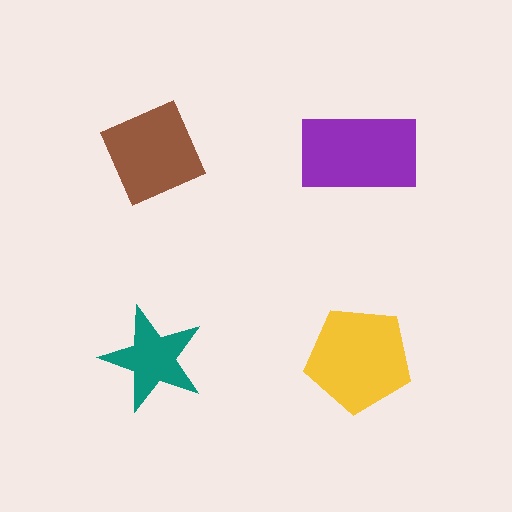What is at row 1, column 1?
A brown diamond.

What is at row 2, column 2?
A yellow pentagon.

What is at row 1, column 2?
A purple rectangle.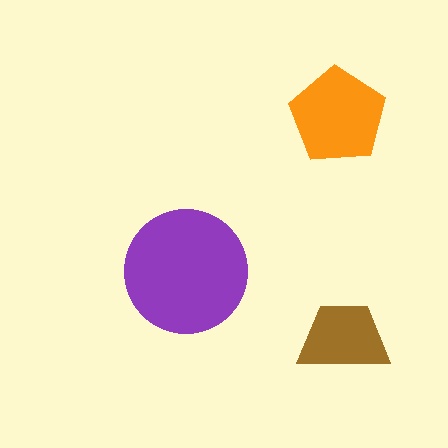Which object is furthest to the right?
The brown trapezoid is rightmost.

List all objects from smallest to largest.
The brown trapezoid, the orange pentagon, the purple circle.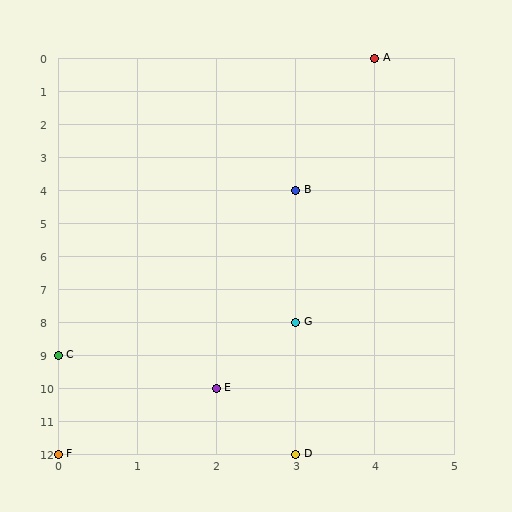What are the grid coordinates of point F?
Point F is at grid coordinates (0, 12).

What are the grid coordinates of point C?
Point C is at grid coordinates (0, 9).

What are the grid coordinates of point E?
Point E is at grid coordinates (2, 10).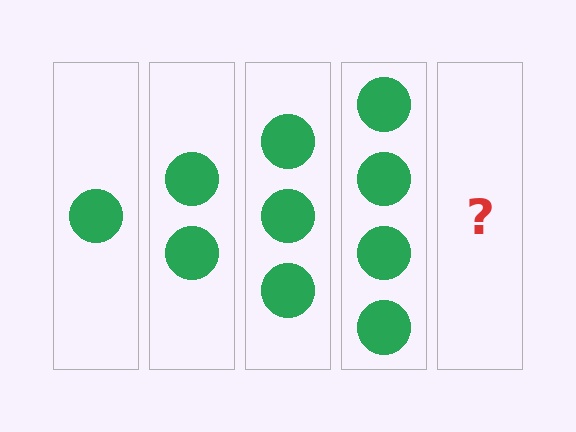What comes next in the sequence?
The next element should be 5 circles.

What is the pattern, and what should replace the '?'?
The pattern is that each step adds one more circle. The '?' should be 5 circles.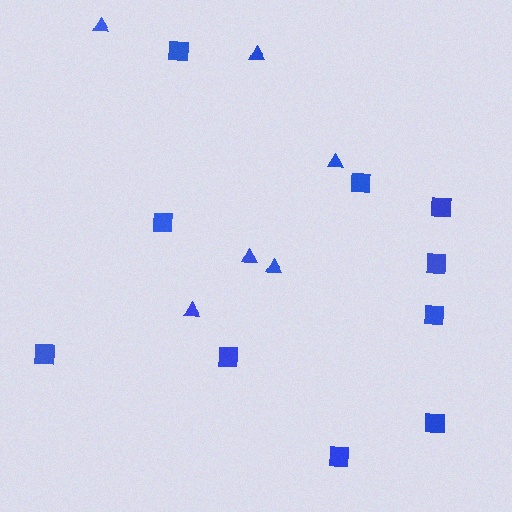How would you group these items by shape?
There are 2 groups: one group of triangles (6) and one group of squares (10).